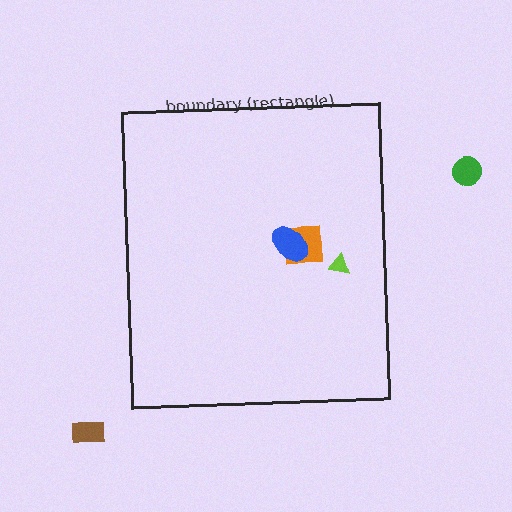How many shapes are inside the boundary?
3 inside, 2 outside.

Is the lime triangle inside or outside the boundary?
Inside.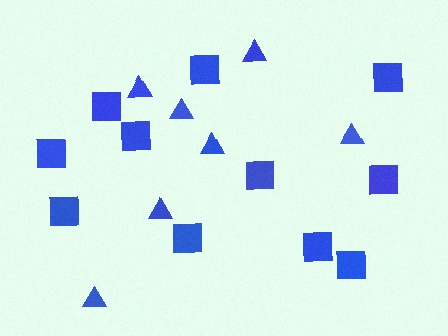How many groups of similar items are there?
There are 2 groups: one group of squares (11) and one group of triangles (7).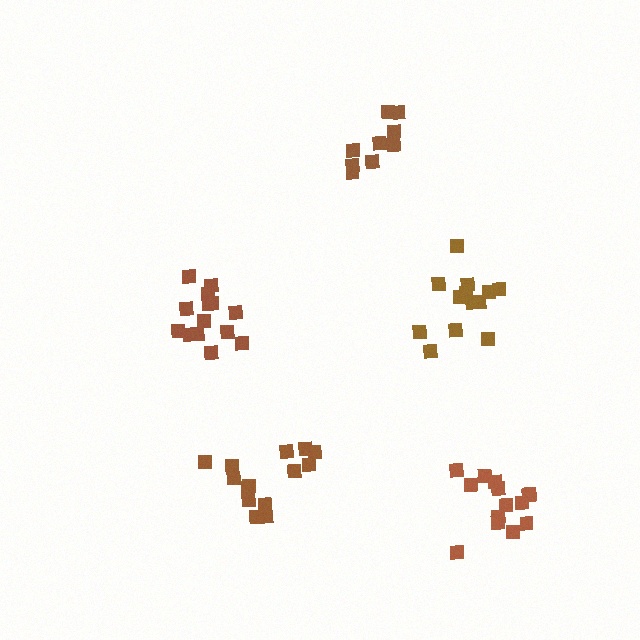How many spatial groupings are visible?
There are 5 spatial groupings.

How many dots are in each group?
Group 1: 14 dots, Group 2: 14 dots, Group 3: 9 dots, Group 4: 14 dots, Group 5: 13 dots (64 total).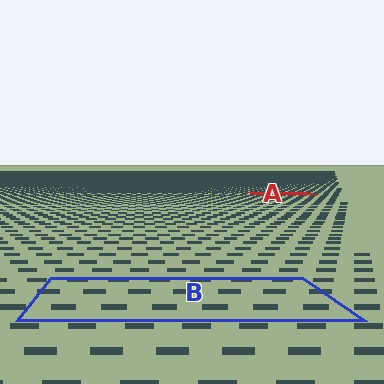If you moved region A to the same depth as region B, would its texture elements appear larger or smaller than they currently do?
They would appear larger. At a closer depth, the same texture elements are projected at a bigger on-screen size.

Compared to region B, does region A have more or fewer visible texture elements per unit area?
Region A has more texture elements per unit area — they are packed more densely because it is farther away.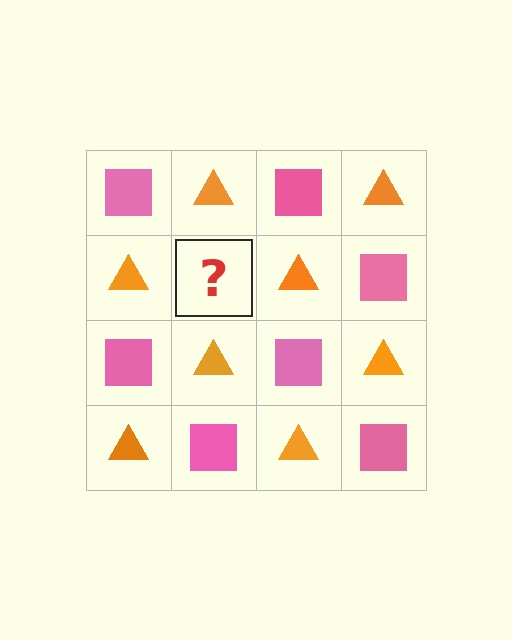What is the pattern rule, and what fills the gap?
The rule is that it alternates pink square and orange triangle in a checkerboard pattern. The gap should be filled with a pink square.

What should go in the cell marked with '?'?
The missing cell should contain a pink square.